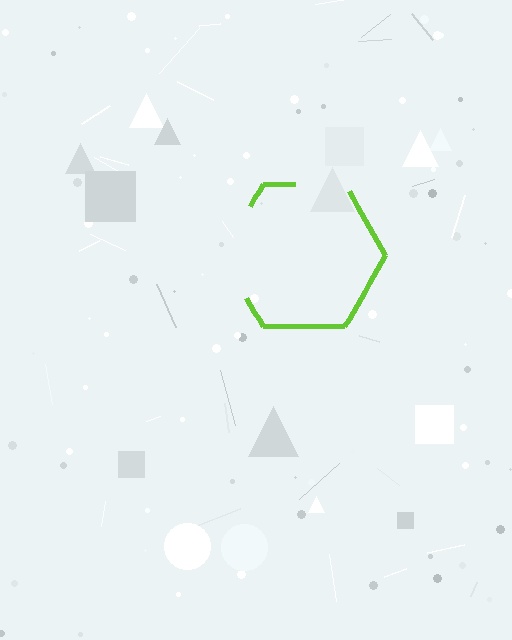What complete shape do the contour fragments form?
The contour fragments form a hexagon.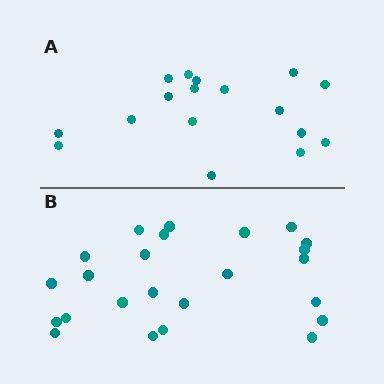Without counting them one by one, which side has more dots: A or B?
Region B (the bottom region) has more dots.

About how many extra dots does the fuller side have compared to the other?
Region B has roughly 8 or so more dots than region A.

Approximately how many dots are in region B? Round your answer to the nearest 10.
About 20 dots. (The exact count is 24, which rounds to 20.)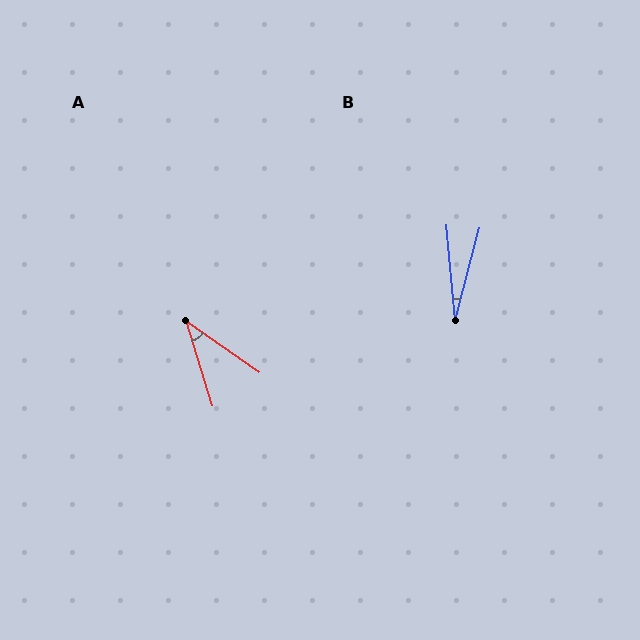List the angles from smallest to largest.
B (20°), A (38°).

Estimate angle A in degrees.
Approximately 38 degrees.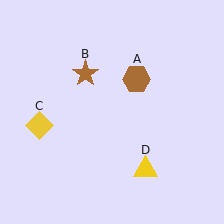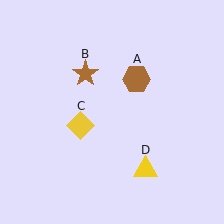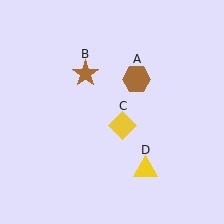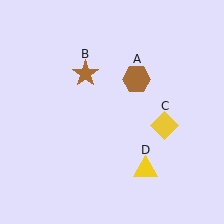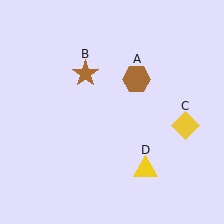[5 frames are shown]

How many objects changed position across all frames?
1 object changed position: yellow diamond (object C).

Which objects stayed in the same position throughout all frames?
Brown hexagon (object A) and brown star (object B) and yellow triangle (object D) remained stationary.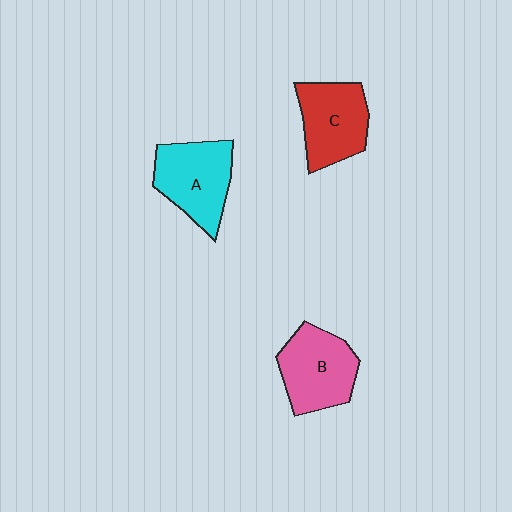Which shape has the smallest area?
Shape C (red).